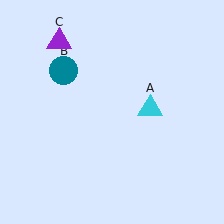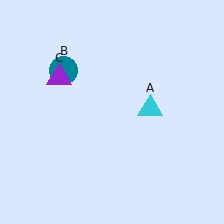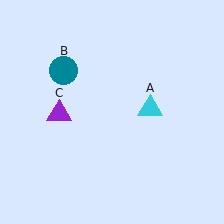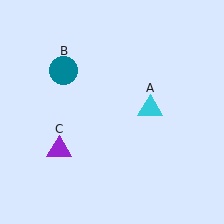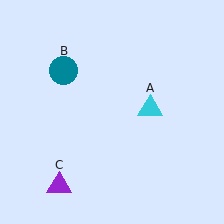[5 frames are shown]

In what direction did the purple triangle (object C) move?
The purple triangle (object C) moved down.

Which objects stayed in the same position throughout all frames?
Cyan triangle (object A) and teal circle (object B) remained stationary.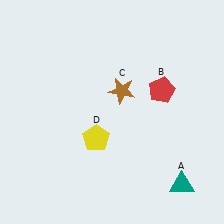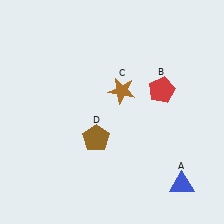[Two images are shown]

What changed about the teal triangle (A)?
In Image 1, A is teal. In Image 2, it changed to blue.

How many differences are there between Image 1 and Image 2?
There are 2 differences between the two images.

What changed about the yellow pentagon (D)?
In Image 1, D is yellow. In Image 2, it changed to brown.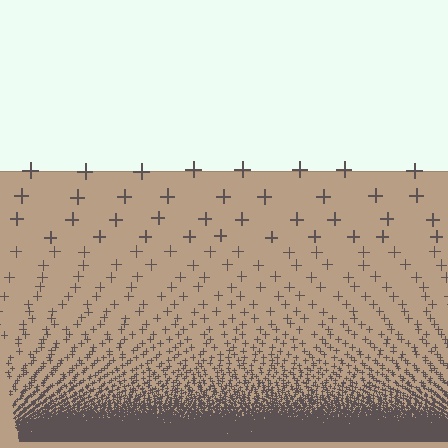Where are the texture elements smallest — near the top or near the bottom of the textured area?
Near the bottom.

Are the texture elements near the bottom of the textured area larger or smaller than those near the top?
Smaller. The gradient is inverted — elements near the bottom are smaller and denser.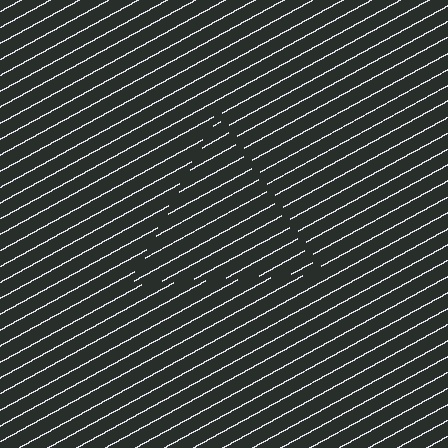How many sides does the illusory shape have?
3 sides — the line-ends trace a triangle.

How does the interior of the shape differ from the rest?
The interior of the shape contains the same grating, shifted by half a period — the contour is defined by the phase discontinuity where line-ends from the inner and outer gratings abut.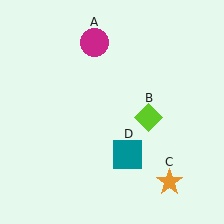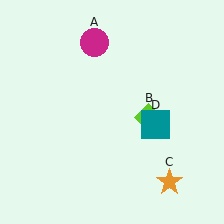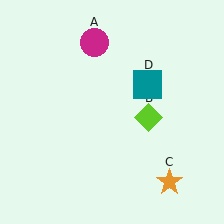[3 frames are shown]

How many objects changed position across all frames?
1 object changed position: teal square (object D).